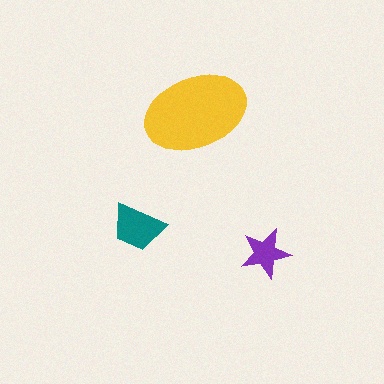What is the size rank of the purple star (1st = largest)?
3rd.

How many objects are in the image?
There are 3 objects in the image.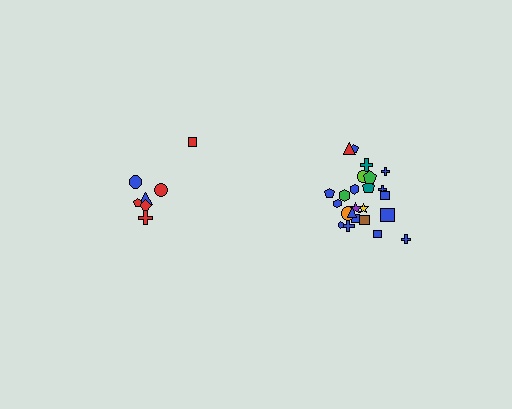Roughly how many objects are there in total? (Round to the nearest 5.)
Roughly 30 objects in total.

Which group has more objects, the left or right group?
The right group.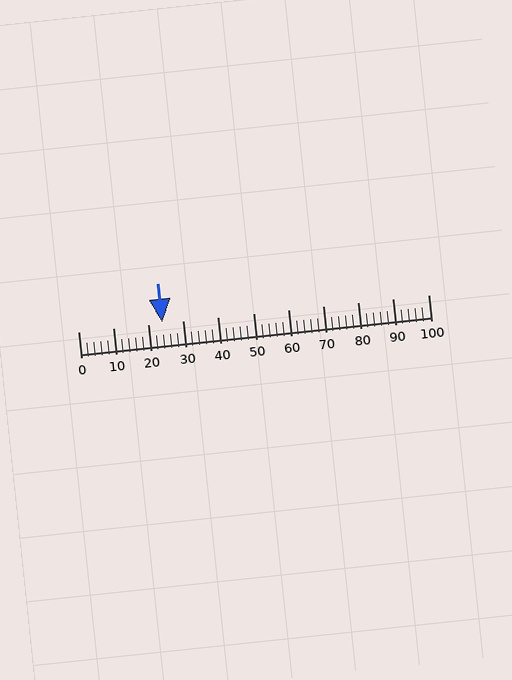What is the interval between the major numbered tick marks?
The major tick marks are spaced 10 units apart.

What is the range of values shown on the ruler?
The ruler shows values from 0 to 100.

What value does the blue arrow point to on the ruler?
The blue arrow points to approximately 24.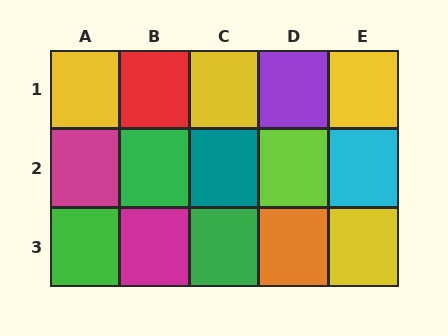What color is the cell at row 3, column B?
Magenta.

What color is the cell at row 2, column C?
Teal.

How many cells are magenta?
2 cells are magenta.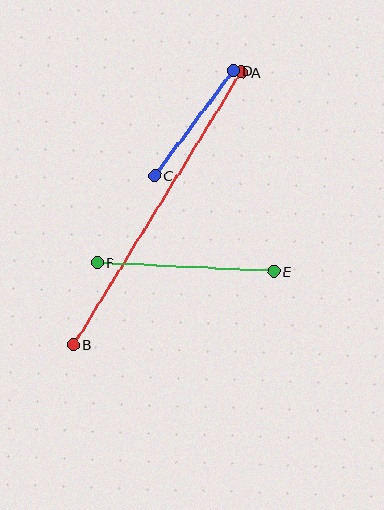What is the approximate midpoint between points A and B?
The midpoint is at approximately (157, 208) pixels.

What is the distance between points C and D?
The distance is approximately 131 pixels.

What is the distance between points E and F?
The distance is approximately 177 pixels.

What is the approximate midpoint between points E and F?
The midpoint is at approximately (185, 267) pixels.